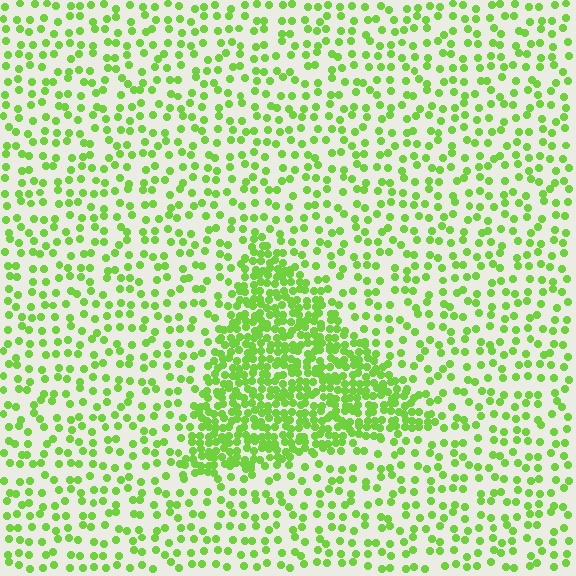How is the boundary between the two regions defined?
The boundary is defined by a change in element density (approximately 2.7x ratio). All elements are the same color, size, and shape.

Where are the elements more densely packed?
The elements are more densely packed inside the triangle boundary.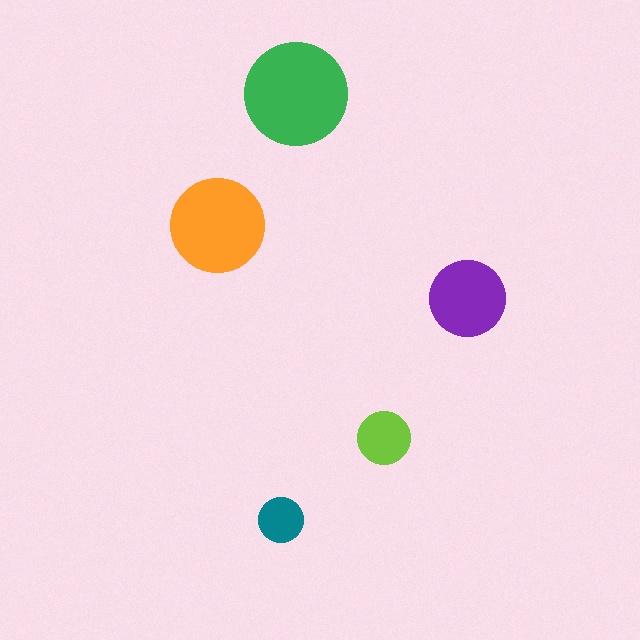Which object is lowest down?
The teal circle is bottommost.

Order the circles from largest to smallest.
the green one, the orange one, the purple one, the lime one, the teal one.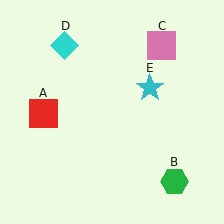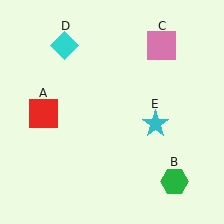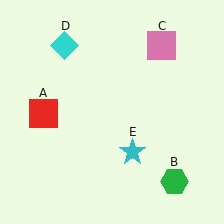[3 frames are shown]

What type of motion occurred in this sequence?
The cyan star (object E) rotated clockwise around the center of the scene.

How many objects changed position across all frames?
1 object changed position: cyan star (object E).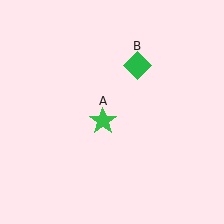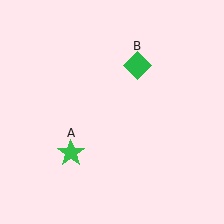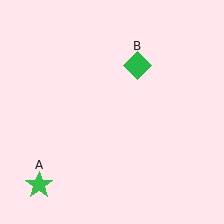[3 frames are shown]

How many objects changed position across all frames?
1 object changed position: green star (object A).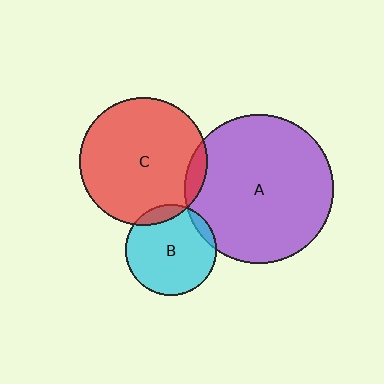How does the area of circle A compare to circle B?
Approximately 2.7 times.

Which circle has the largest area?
Circle A (purple).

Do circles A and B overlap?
Yes.